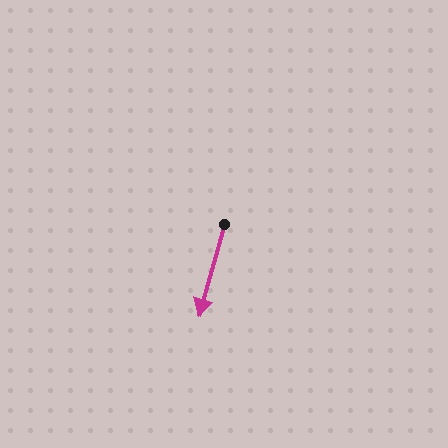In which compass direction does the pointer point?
South.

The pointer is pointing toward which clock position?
Roughly 7 o'clock.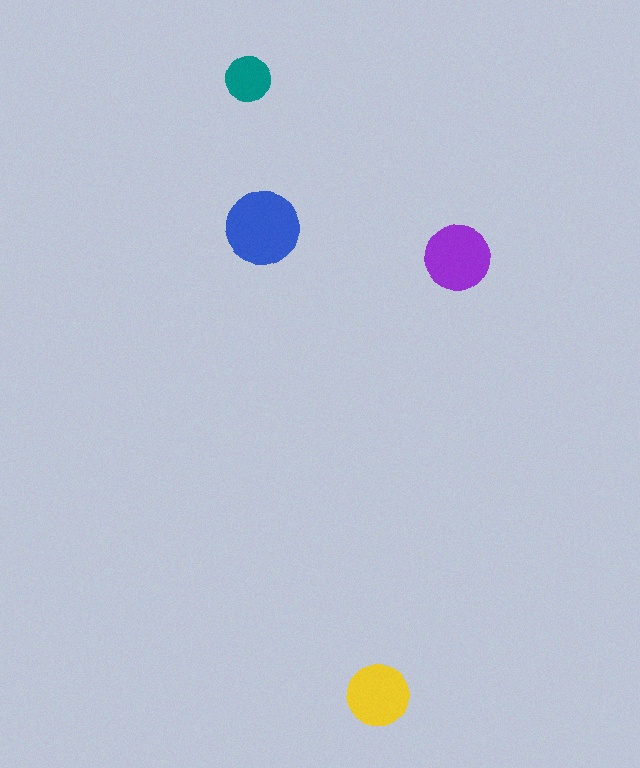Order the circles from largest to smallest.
the blue one, the purple one, the yellow one, the teal one.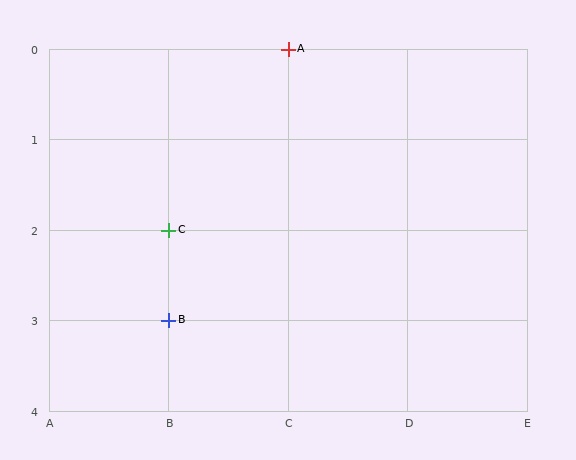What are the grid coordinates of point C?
Point C is at grid coordinates (B, 2).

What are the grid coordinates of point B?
Point B is at grid coordinates (B, 3).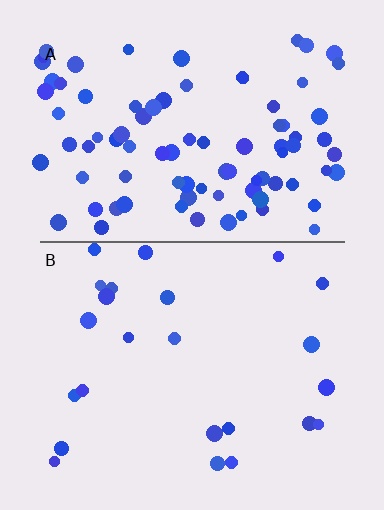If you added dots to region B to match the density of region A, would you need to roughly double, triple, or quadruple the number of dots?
Approximately quadruple.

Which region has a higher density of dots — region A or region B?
A (the top).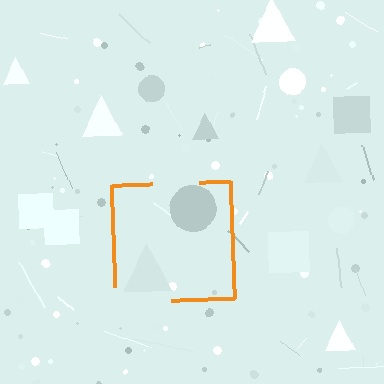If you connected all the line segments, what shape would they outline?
They would outline a square.